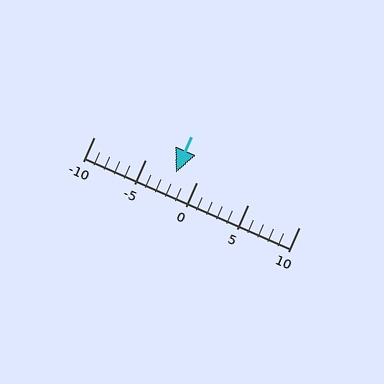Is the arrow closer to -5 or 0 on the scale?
The arrow is closer to 0.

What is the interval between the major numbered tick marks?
The major tick marks are spaced 5 units apart.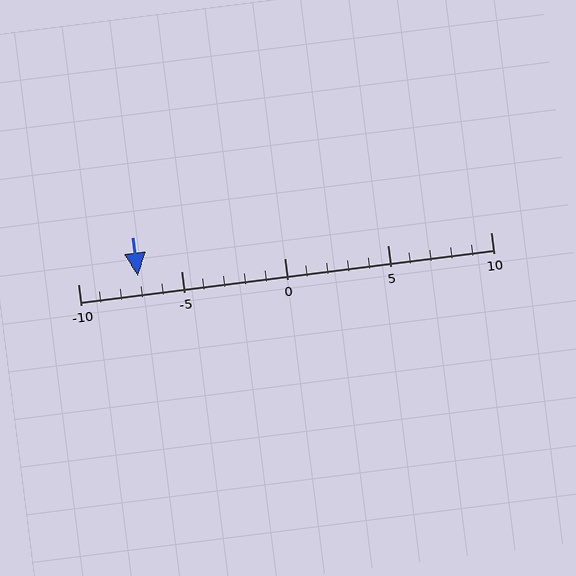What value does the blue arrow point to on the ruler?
The blue arrow points to approximately -7.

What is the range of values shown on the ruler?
The ruler shows values from -10 to 10.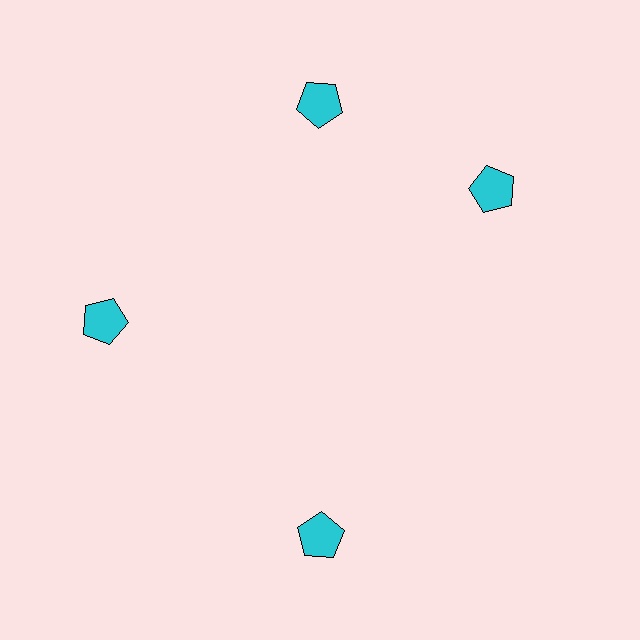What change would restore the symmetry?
The symmetry would be restored by rotating it back into even spacing with its neighbors so that all 4 pentagons sit at equal angles and equal distance from the center.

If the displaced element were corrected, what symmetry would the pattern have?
It would have 4-fold rotational symmetry — the pattern would map onto itself every 90 degrees.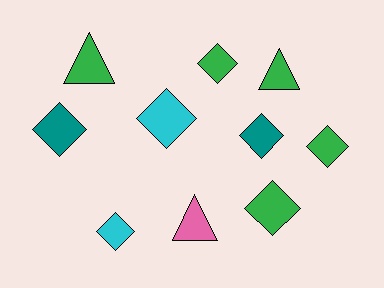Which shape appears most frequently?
Diamond, with 7 objects.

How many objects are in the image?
There are 10 objects.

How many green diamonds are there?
There are 3 green diamonds.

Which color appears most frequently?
Green, with 5 objects.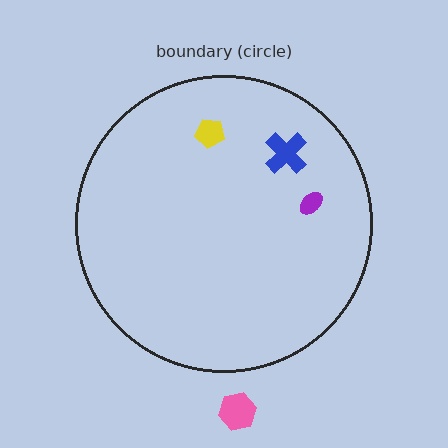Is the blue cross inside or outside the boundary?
Inside.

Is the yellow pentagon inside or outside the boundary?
Inside.